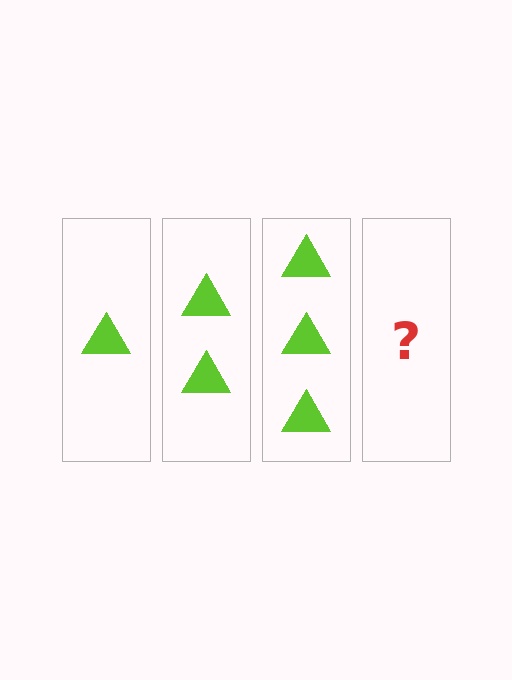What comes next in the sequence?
The next element should be 4 triangles.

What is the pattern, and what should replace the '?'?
The pattern is that each step adds one more triangle. The '?' should be 4 triangles.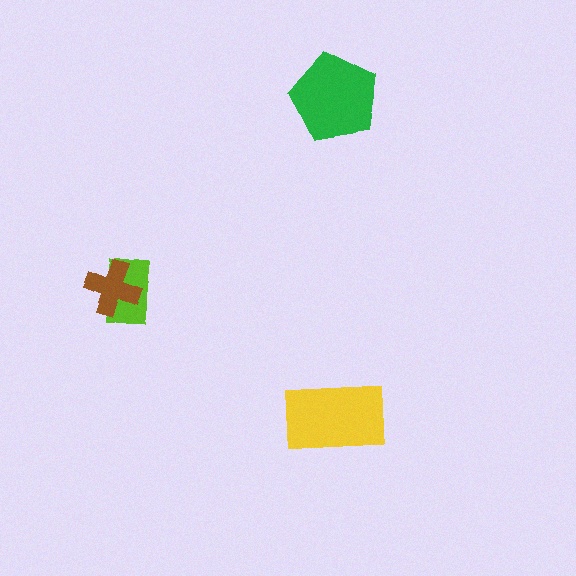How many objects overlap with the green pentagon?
0 objects overlap with the green pentagon.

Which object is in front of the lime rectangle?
The brown cross is in front of the lime rectangle.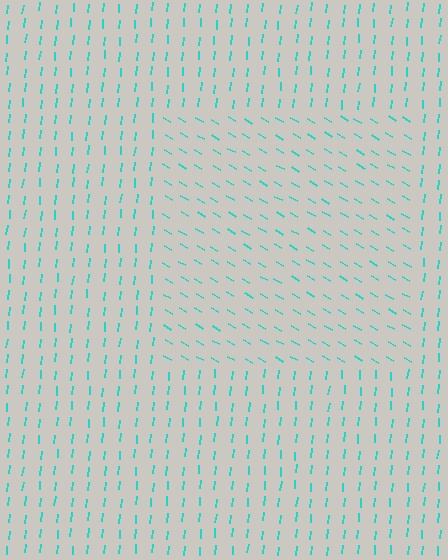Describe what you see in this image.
The image is filled with small cyan line segments. A rectangle region in the image has lines oriented differently from the surrounding lines, creating a visible texture boundary.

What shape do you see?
I see a rectangle.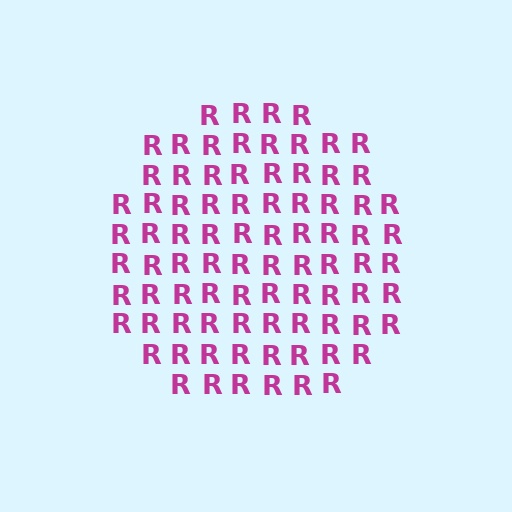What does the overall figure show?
The overall figure shows a circle.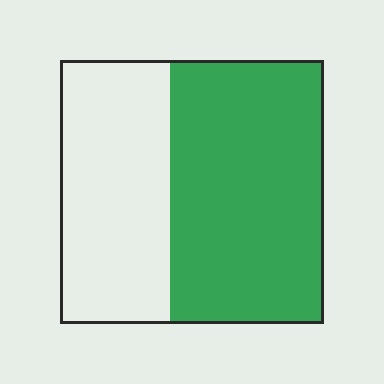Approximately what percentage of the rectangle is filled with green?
Approximately 60%.